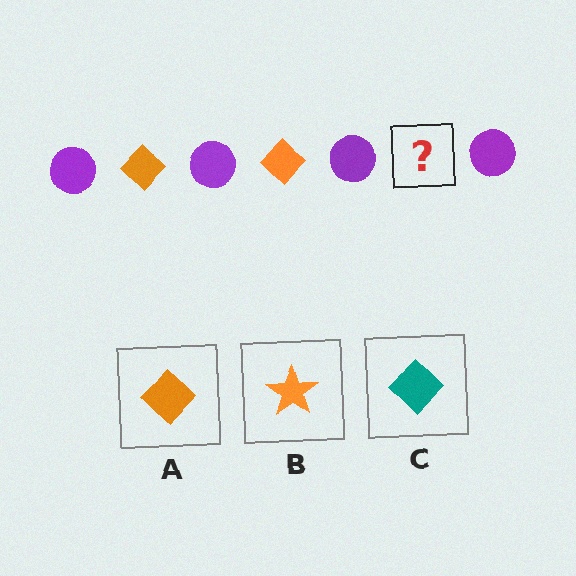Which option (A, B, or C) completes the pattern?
A.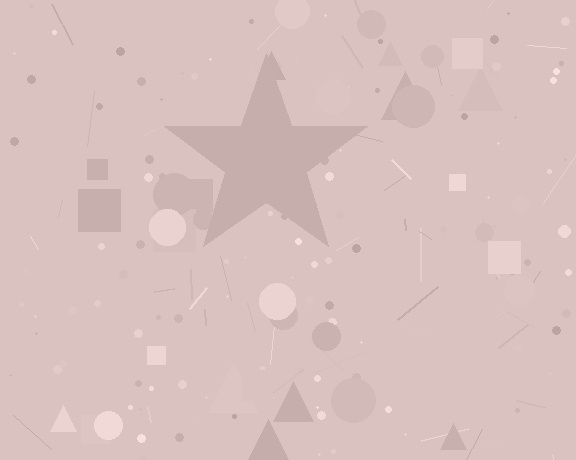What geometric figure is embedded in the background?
A star is embedded in the background.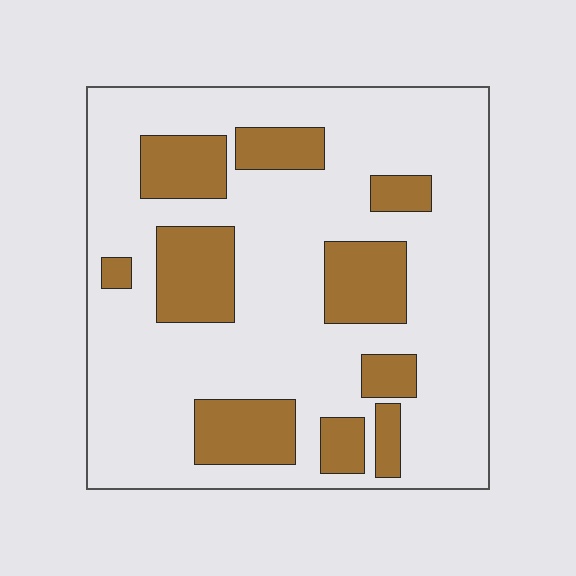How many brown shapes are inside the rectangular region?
10.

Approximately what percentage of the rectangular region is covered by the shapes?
Approximately 25%.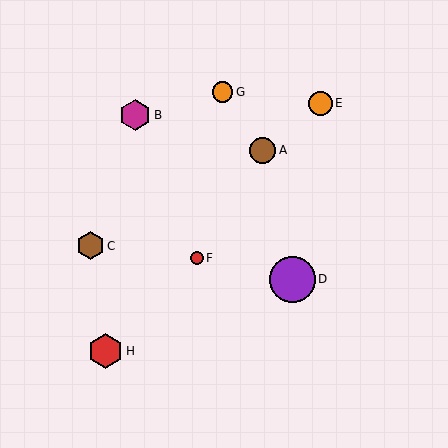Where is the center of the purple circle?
The center of the purple circle is at (292, 279).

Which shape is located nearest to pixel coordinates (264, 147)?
The brown circle (labeled A) at (263, 150) is nearest to that location.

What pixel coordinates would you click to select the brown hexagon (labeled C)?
Click at (91, 246) to select the brown hexagon C.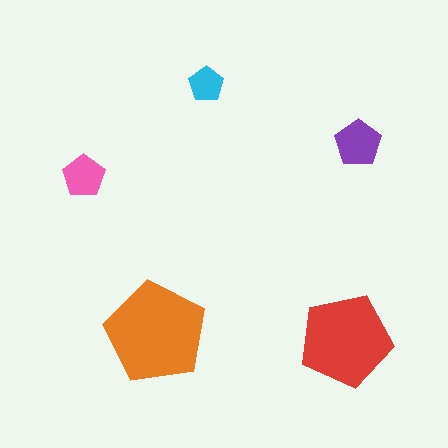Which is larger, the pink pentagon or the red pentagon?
The red one.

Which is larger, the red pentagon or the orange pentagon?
The orange one.